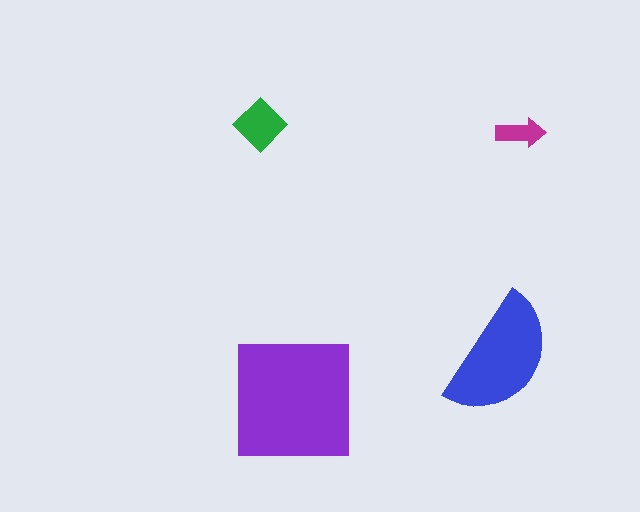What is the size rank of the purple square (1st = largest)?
1st.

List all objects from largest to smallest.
The purple square, the blue semicircle, the green diamond, the magenta arrow.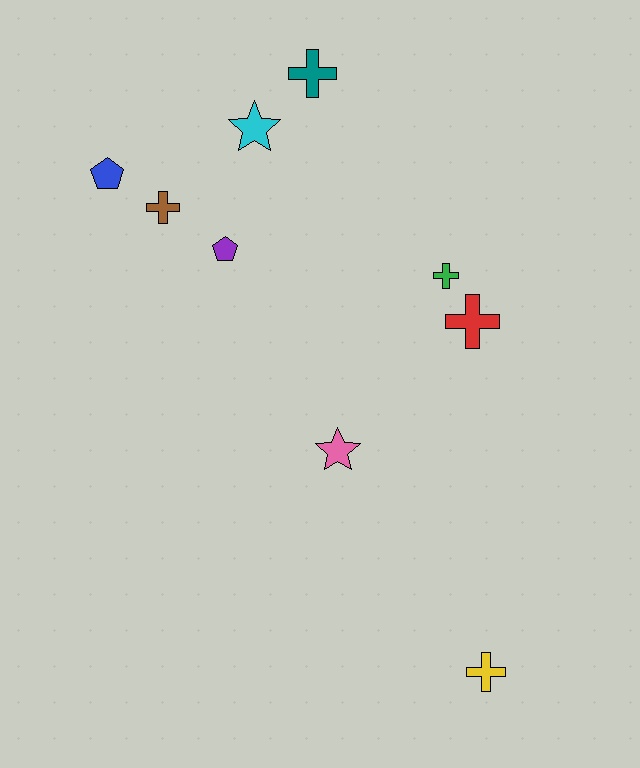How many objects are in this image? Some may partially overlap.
There are 9 objects.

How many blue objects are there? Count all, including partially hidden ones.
There is 1 blue object.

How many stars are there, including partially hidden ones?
There are 2 stars.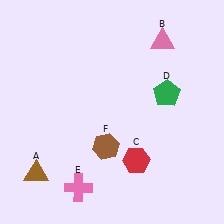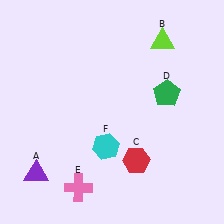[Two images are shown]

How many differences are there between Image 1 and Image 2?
There are 3 differences between the two images.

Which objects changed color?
A changed from brown to purple. B changed from pink to lime. F changed from brown to cyan.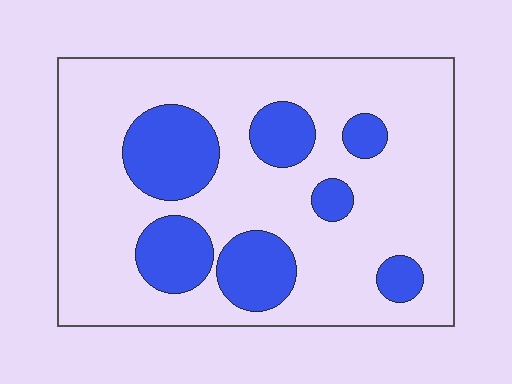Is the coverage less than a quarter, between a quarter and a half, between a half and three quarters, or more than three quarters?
Less than a quarter.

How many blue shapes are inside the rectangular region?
7.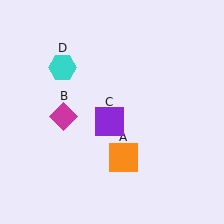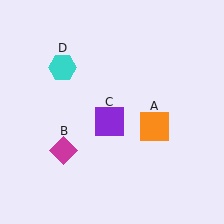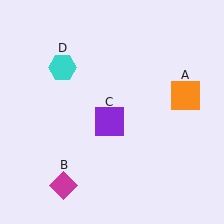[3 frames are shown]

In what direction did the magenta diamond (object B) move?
The magenta diamond (object B) moved down.